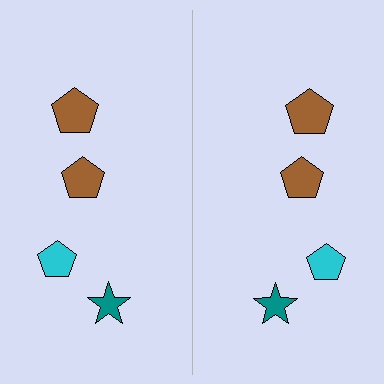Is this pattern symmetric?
Yes, this pattern has bilateral (reflection) symmetry.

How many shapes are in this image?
There are 8 shapes in this image.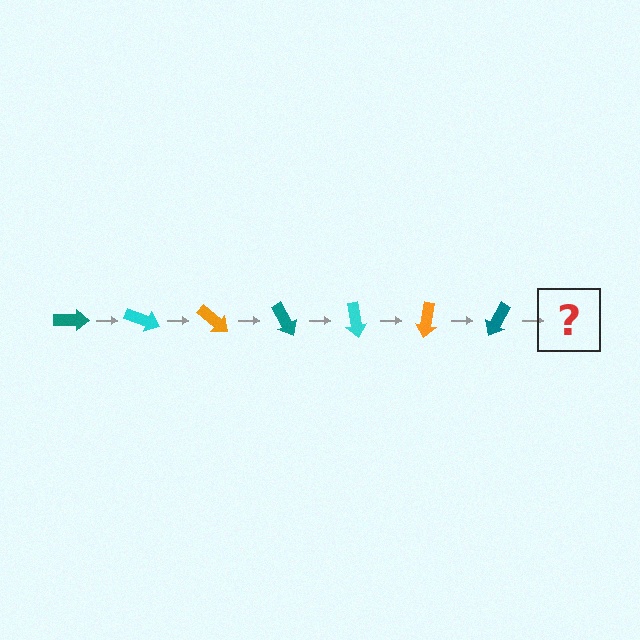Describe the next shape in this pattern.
It should be a cyan arrow, rotated 140 degrees from the start.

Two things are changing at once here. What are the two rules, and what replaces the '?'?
The two rules are that it rotates 20 degrees each step and the color cycles through teal, cyan, and orange. The '?' should be a cyan arrow, rotated 140 degrees from the start.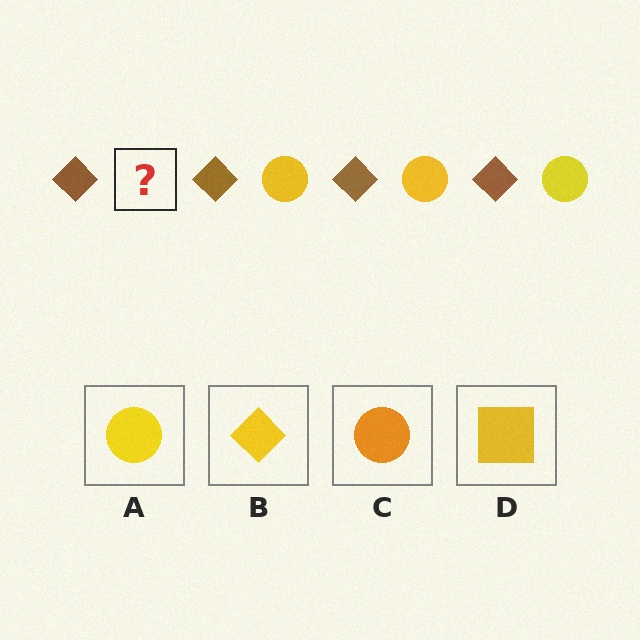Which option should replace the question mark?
Option A.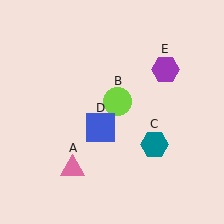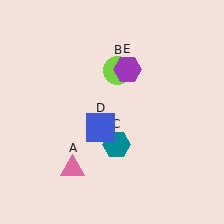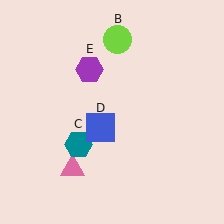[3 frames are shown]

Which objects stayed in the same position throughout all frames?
Pink triangle (object A) and blue square (object D) remained stationary.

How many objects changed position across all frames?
3 objects changed position: lime circle (object B), teal hexagon (object C), purple hexagon (object E).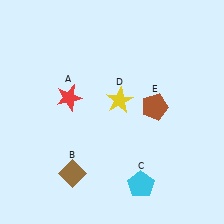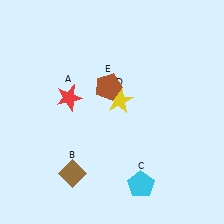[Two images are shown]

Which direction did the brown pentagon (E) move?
The brown pentagon (E) moved left.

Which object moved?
The brown pentagon (E) moved left.